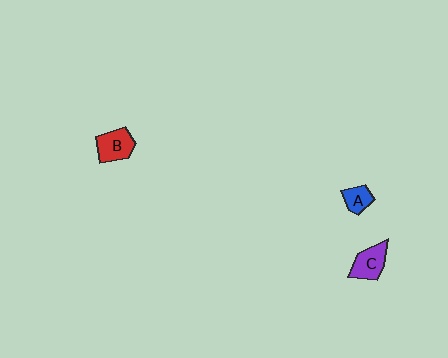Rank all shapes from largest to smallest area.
From largest to smallest: B (red), C (purple), A (blue).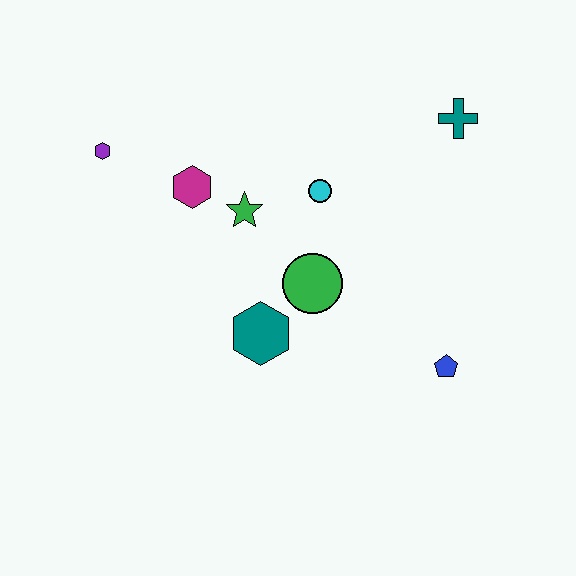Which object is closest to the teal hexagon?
The green circle is closest to the teal hexagon.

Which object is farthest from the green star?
The blue pentagon is farthest from the green star.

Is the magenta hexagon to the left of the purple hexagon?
No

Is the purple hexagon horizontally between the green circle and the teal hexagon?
No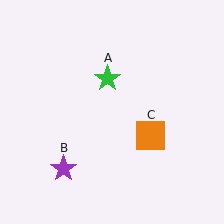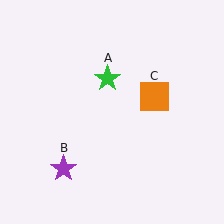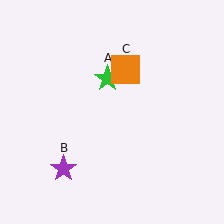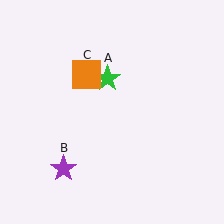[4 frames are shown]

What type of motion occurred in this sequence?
The orange square (object C) rotated counterclockwise around the center of the scene.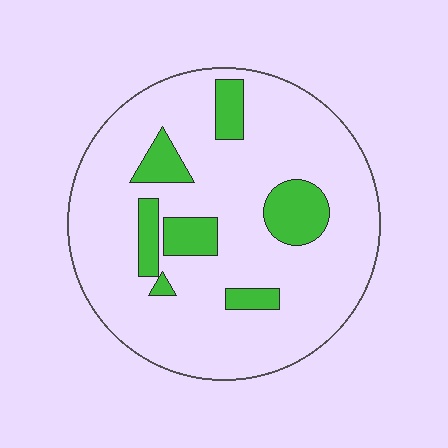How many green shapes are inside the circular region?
7.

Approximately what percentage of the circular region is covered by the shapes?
Approximately 15%.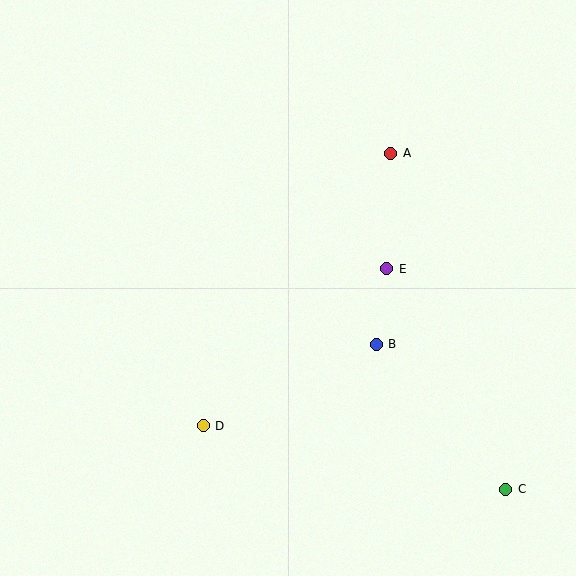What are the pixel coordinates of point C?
Point C is at (506, 489).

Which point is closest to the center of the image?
Point E at (387, 269) is closest to the center.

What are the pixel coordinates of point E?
Point E is at (387, 269).